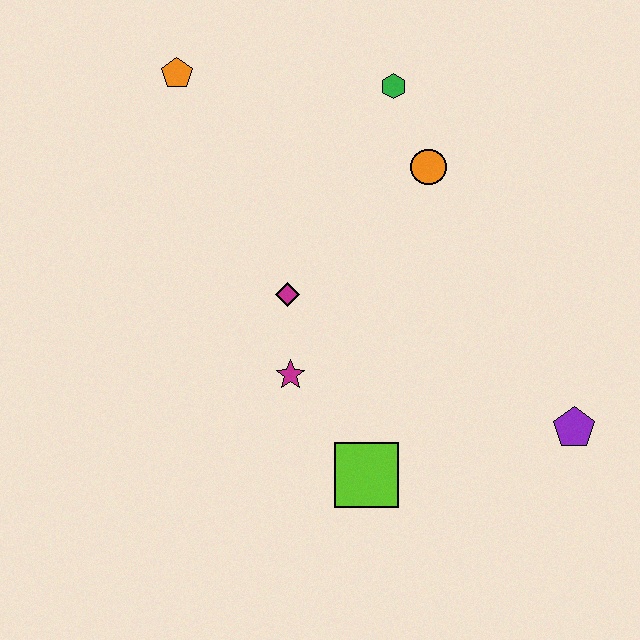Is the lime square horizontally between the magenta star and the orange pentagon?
No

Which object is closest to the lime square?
The magenta star is closest to the lime square.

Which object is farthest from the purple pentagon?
The orange pentagon is farthest from the purple pentagon.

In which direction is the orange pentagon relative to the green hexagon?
The orange pentagon is to the left of the green hexagon.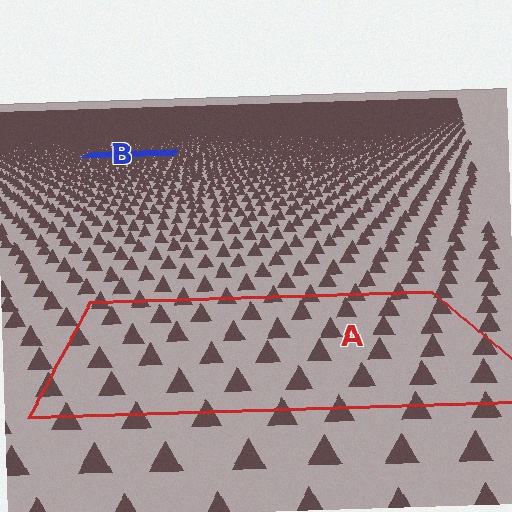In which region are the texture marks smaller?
The texture marks are smaller in region B, because it is farther away.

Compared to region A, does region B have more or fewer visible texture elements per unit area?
Region B has more texture elements per unit area — they are packed more densely because it is farther away.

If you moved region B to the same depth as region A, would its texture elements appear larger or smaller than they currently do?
They would appear larger. At a closer depth, the same texture elements are projected at a bigger on-screen size.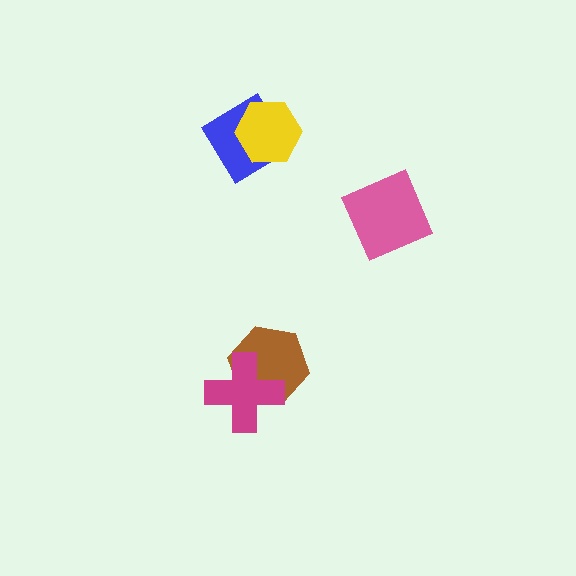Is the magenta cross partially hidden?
No, no other shape covers it.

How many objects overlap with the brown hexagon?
1 object overlaps with the brown hexagon.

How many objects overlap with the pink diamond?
0 objects overlap with the pink diamond.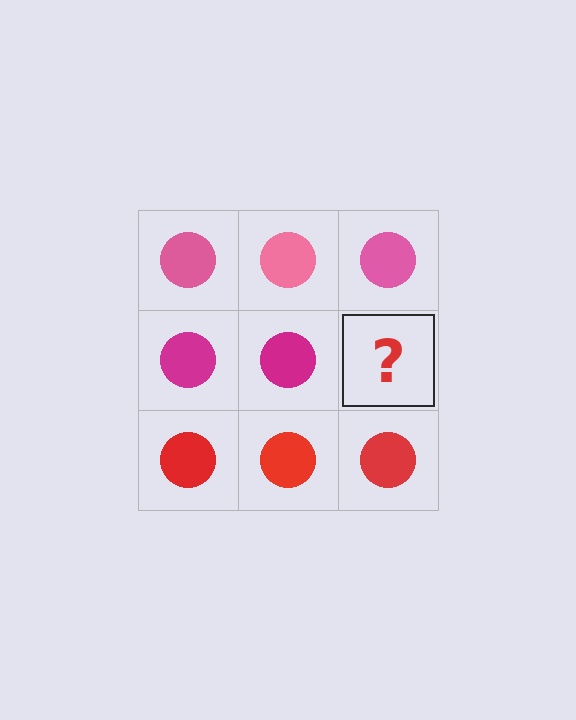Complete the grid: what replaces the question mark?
The question mark should be replaced with a magenta circle.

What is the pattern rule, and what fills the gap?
The rule is that each row has a consistent color. The gap should be filled with a magenta circle.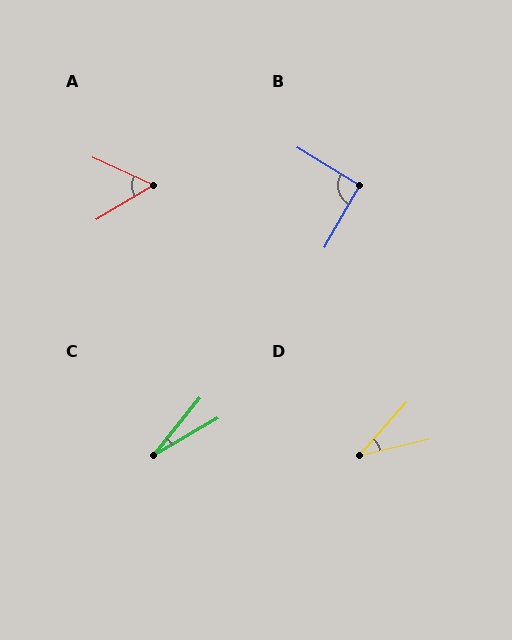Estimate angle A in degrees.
Approximately 55 degrees.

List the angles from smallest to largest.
C (21°), D (35°), A (55°), B (92°).